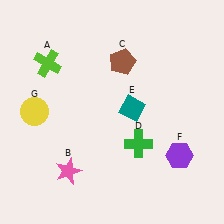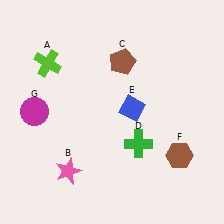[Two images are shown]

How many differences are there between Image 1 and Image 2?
There are 3 differences between the two images.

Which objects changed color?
E changed from teal to blue. F changed from purple to brown. G changed from yellow to magenta.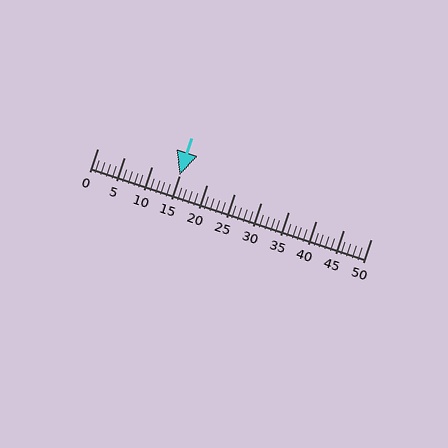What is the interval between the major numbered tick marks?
The major tick marks are spaced 5 units apart.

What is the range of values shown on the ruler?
The ruler shows values from 0 to 50.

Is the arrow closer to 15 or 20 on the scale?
The arrow is closer to 15.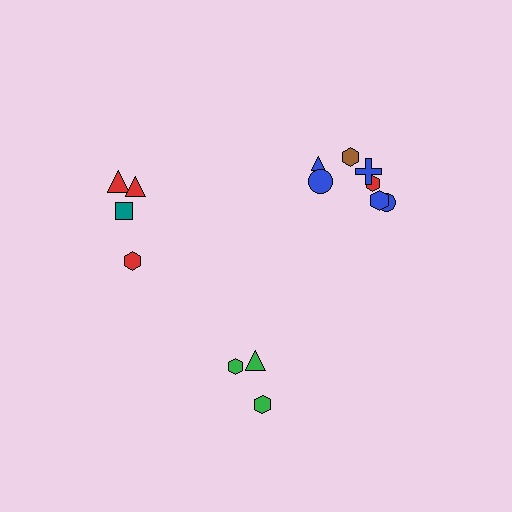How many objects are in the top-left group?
There are 4 objects.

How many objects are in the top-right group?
There are 7 objects.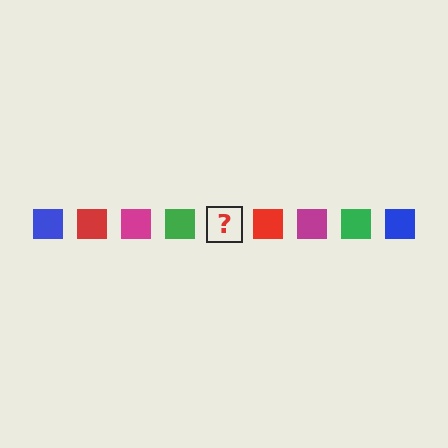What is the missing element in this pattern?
The missing element is a blue square.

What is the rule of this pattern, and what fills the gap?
The rule is that the pattern cycles through blue, red, magenta, green squares. The gap should be filled with a blue square.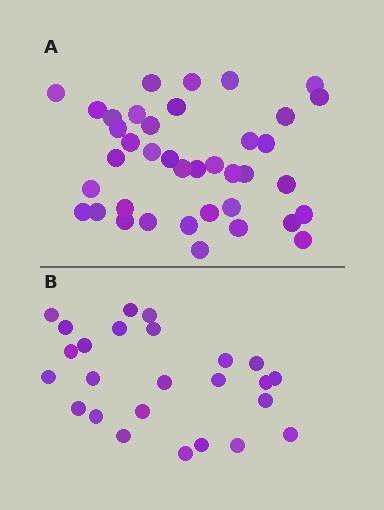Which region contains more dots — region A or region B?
Region A (the top region) has more dots.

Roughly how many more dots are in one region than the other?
Region A has approximately 15 more dots than region B.